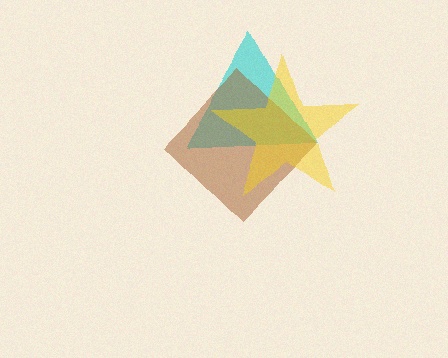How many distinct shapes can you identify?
There are 3 distinct shapes: a cyan triangle, a brown diamond, a yellow star.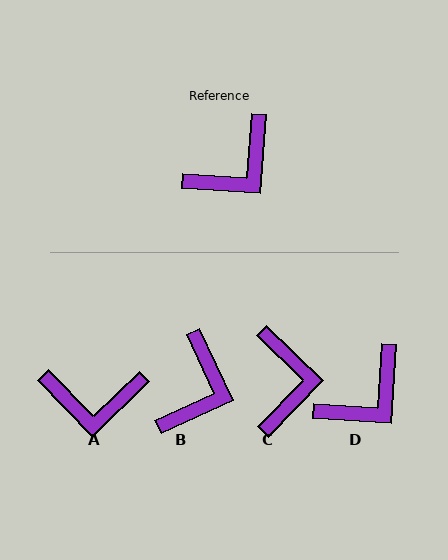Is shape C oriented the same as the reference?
No, it is off by about 50 degrees.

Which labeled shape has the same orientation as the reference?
D.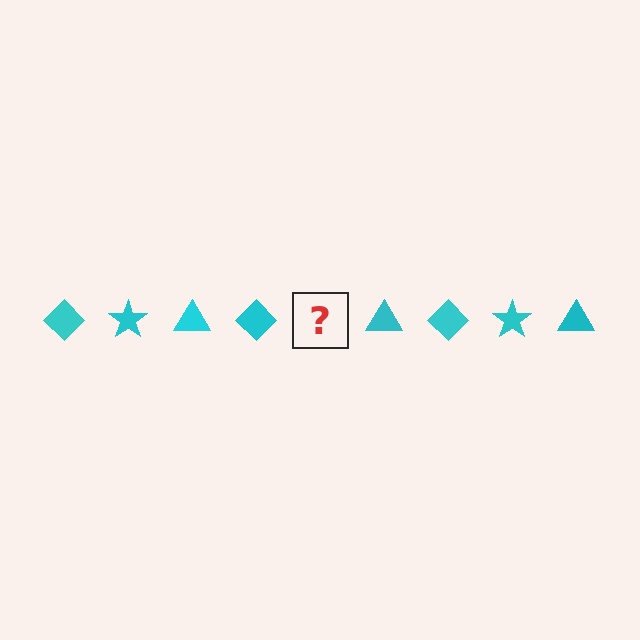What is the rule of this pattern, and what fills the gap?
The rule is that the pattern cycles through diamond, star, triangle shapes in cyan. The gap should be filled with a cyan star.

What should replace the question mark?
The question mark should be replaced with a cyan star.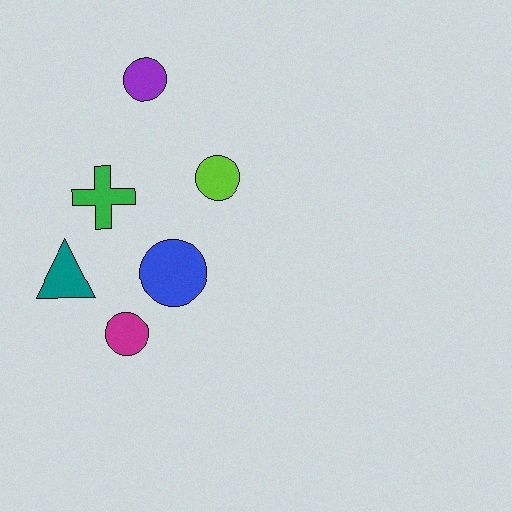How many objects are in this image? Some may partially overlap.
There are 6 objects.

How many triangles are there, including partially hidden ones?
There is 1 triangle.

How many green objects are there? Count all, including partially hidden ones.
There is 1 green object.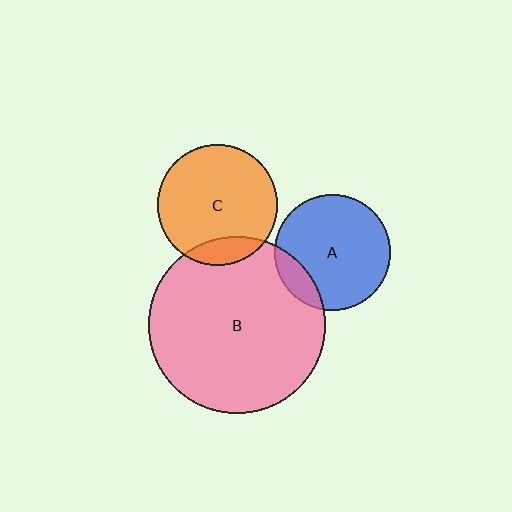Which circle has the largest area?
Circle B (pink).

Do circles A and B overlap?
Yes.